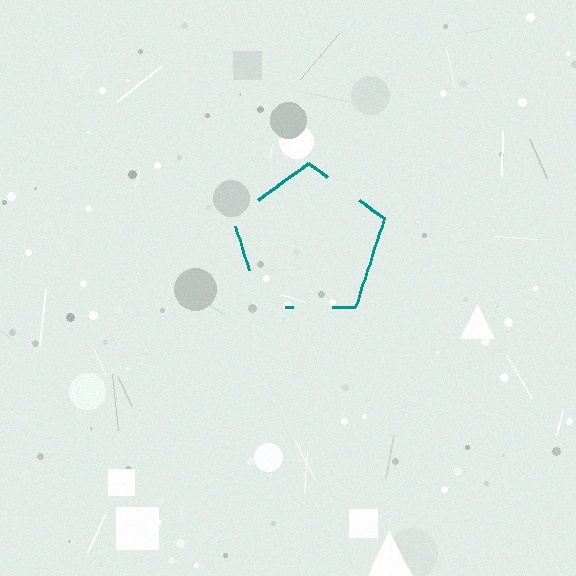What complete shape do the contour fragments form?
The contour fragments form a pentagon.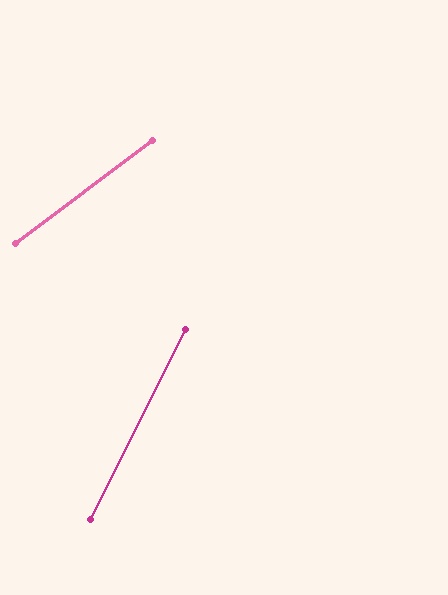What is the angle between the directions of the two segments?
Approximately 26 degrees.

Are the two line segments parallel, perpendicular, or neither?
Neither parallel nor perpendicular — they differ by about 26°.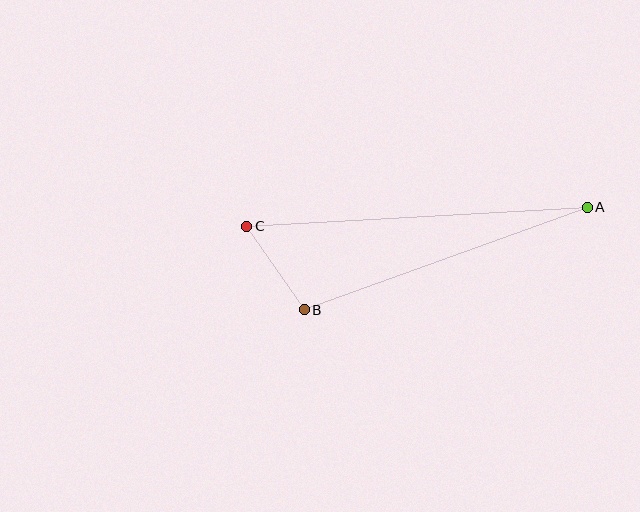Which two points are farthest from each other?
Points A and C are farthest from each other.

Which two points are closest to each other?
Points B and C are closest to each other.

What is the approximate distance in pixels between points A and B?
The distance between A and B is approximately 301 pixels.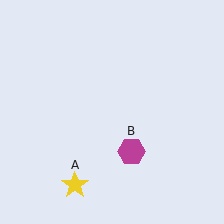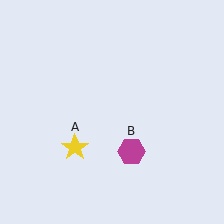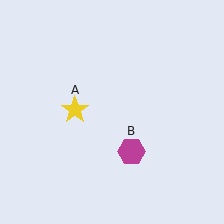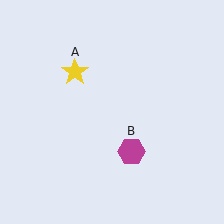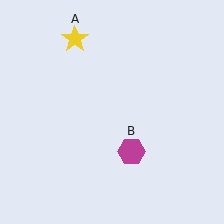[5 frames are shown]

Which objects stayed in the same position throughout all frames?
Magenta hexagon (object B) remained stationary.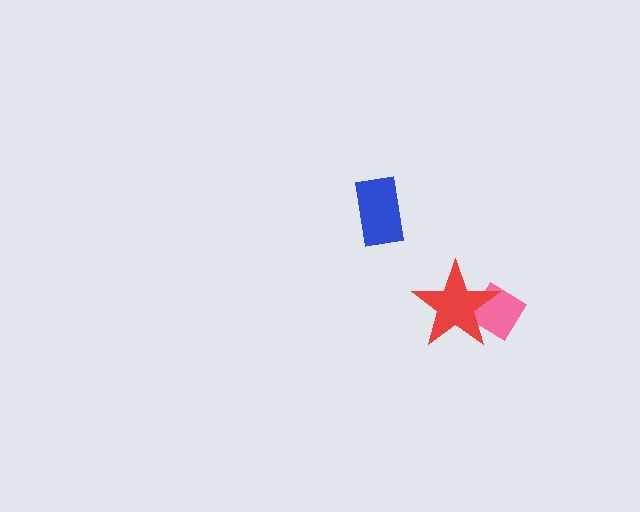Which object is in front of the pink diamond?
The red star is in front of the pink diamond.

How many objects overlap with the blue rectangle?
0 objects overlap with the blue rectangle.